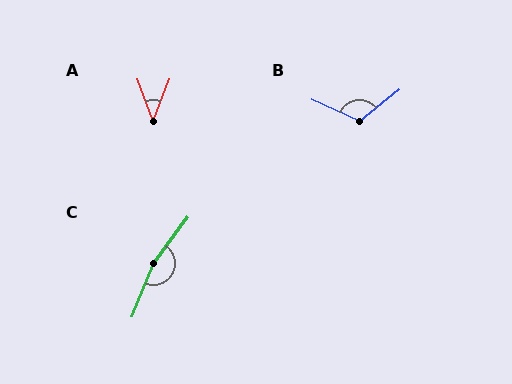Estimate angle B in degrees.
Approximately 117 degrees.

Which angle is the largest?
C, at approximately 166 degrees.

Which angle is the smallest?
A, at approximately 41 degrees.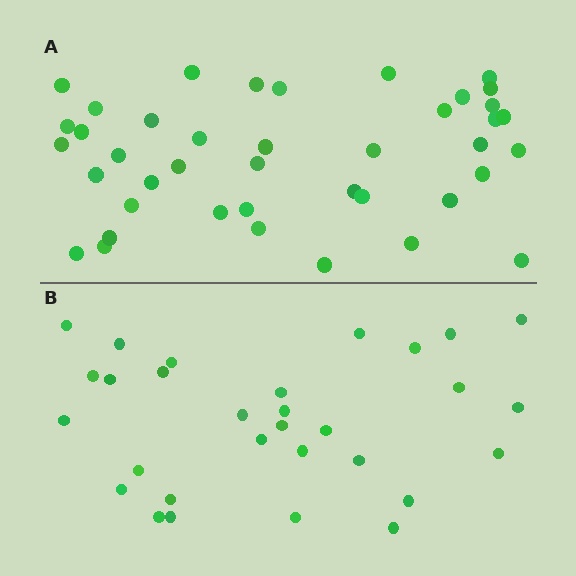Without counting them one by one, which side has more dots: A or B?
Region A (the top region) has more dots.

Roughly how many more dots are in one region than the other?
Region A has roughly 12 or so more dots than region B.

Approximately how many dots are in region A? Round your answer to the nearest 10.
About 40 dots. (The exact count is 41, which rounds to 40.)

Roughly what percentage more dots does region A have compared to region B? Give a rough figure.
About 35% more.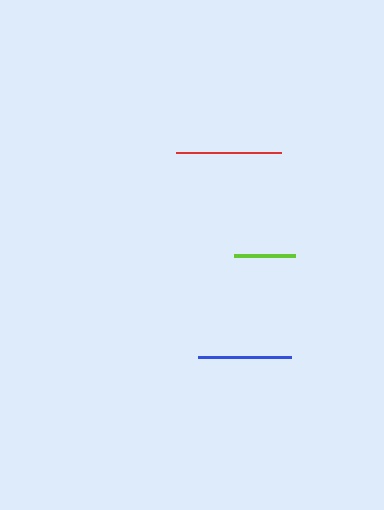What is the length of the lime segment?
The lime segment is approximately 61 pixels long.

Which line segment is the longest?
The red line is the longest at approximately 105 pixels.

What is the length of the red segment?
The red segment is approximately 105 pixels long.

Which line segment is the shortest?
The lime line is the shortest at approximately 61 pixels.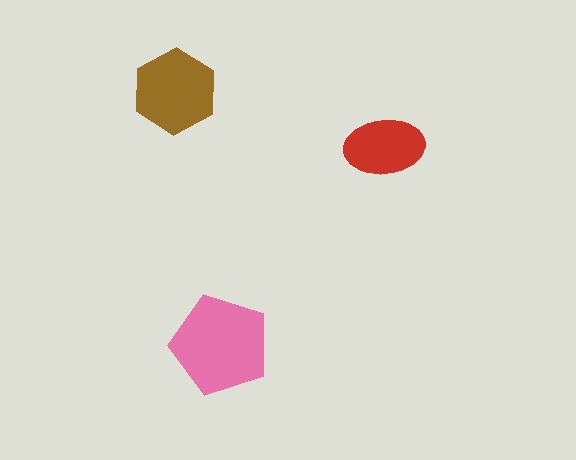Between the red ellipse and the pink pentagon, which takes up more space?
The pink pentagon.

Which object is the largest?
The pink pentagon.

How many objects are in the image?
There are 3 objects in the image.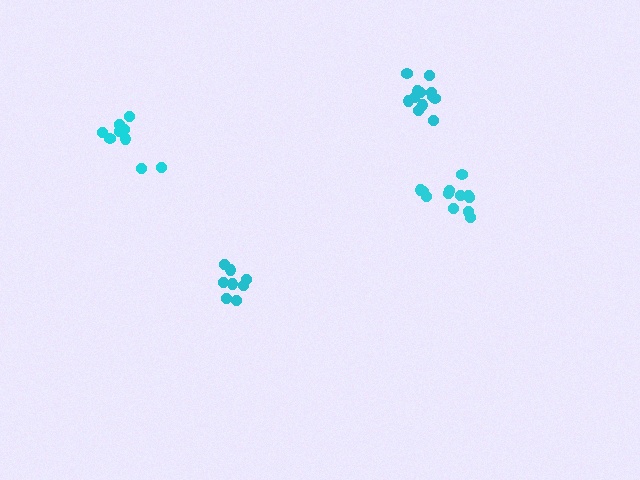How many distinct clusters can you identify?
There are 4 distinct clusters.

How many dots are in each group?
Group 1: 13 dots, Group 2: 12 dots, Group 3: 9 dots, Group 4: 8 dots (42 total).